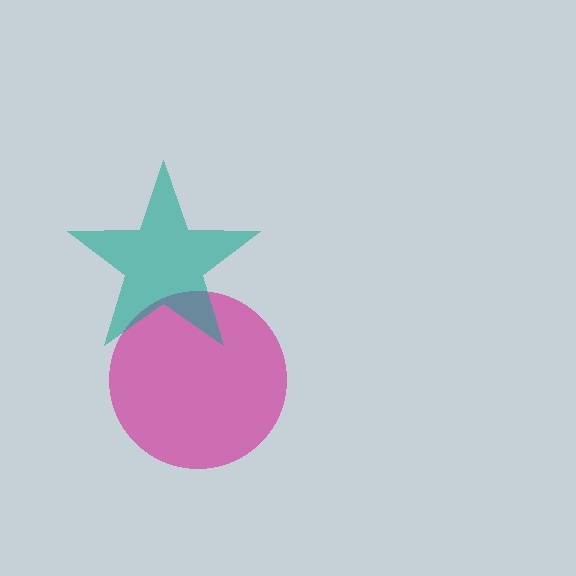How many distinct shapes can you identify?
There are 2 distinct shapes: a magenta circle, a teal star.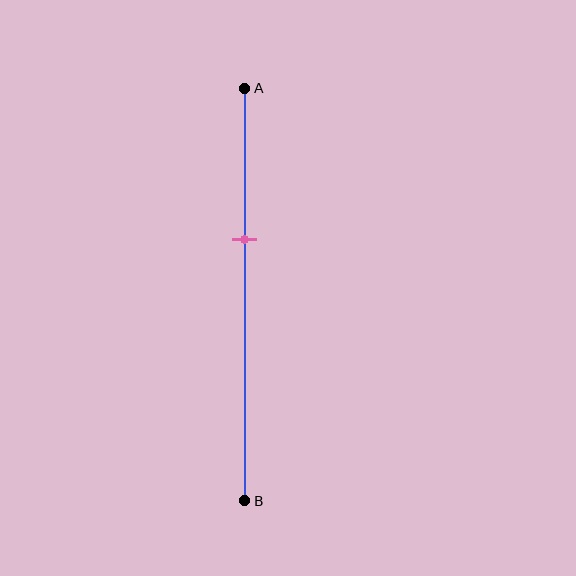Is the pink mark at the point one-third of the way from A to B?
No, the mark is at about 35% from A, not at the 33% one-third point.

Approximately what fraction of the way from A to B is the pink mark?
The pink mark is approximately 35% of the way from A to B.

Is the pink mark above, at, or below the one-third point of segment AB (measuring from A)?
The pink mark is below the one-third point of segment AB.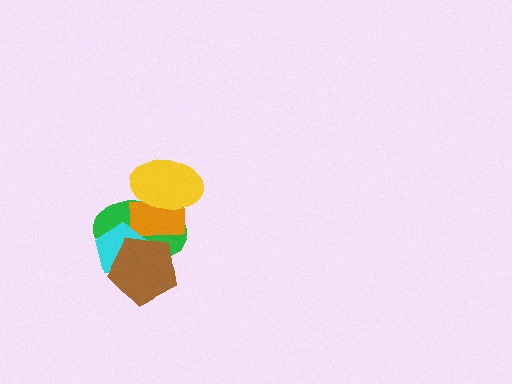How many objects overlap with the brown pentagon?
3 objects overlap with the brown pentagon.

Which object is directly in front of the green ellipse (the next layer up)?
The orange rectangle is directly in front of the green ellipse.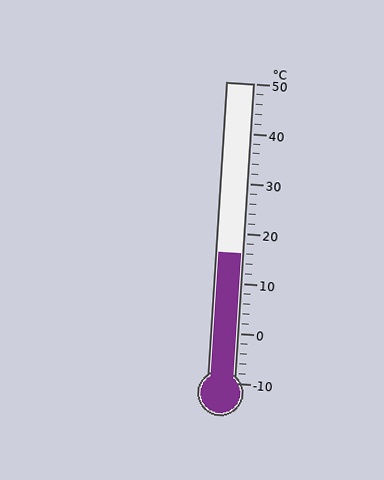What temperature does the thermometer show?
The thermometer shows approximately 16°C.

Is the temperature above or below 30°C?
The temperature is below 30°C.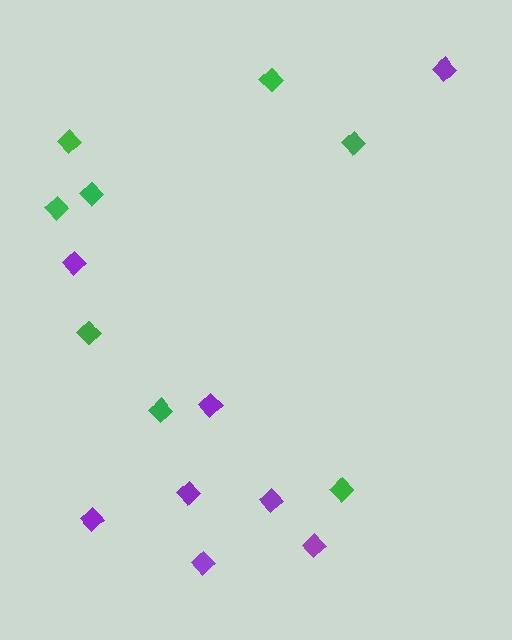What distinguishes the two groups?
There are 2 groups: one group of purple diamonds (8) and one group of green diamonds (8).